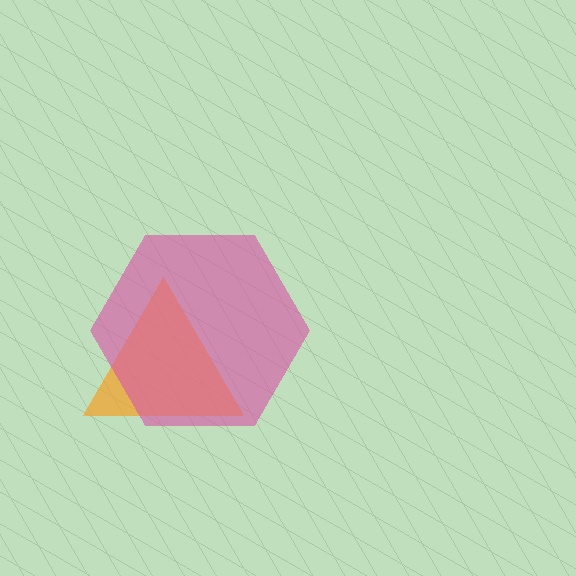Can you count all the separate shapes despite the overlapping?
Yes, there are 2 separate shapes.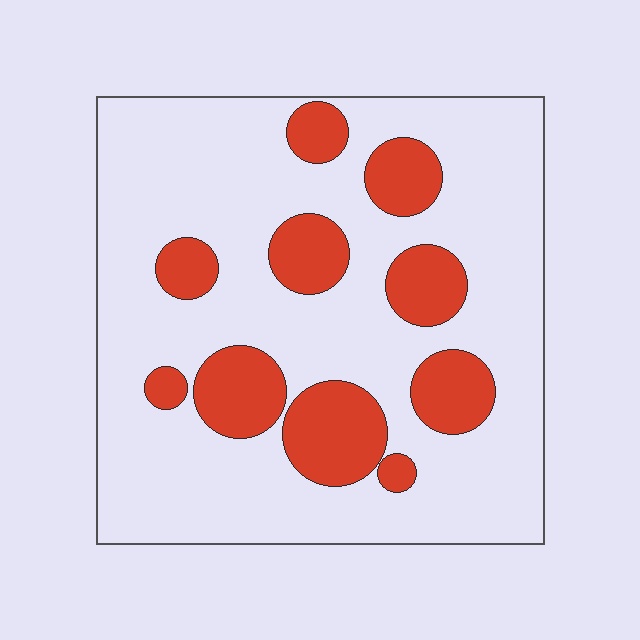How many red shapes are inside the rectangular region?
10.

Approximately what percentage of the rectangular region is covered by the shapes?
Approximately 25%.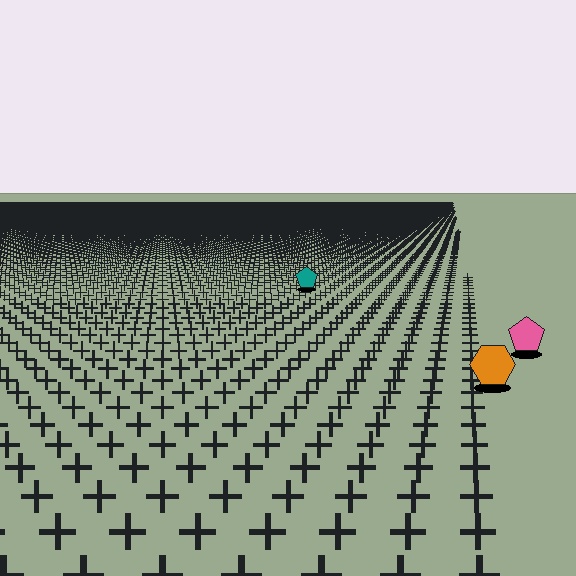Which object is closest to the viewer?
The orange hexagon is closest. The texture marks near it are larger and more spread out.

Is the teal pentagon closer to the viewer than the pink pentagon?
No. The pink pentagon is closer — you can tell from the texture gradient: the ground texture is coarser near it.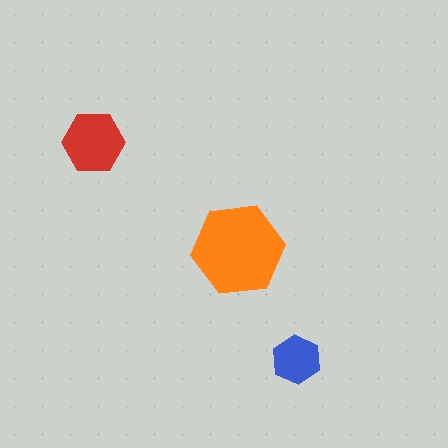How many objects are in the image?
There are 3 objects in the image.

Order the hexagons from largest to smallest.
the orange one, the red one, the blue one.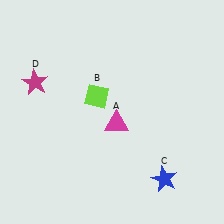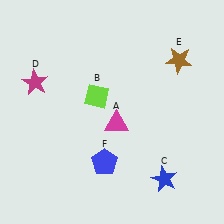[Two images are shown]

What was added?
A brown star (E), a blue pentagon (F) were added in Image 2.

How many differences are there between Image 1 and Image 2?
There are 2 differences between the two images.